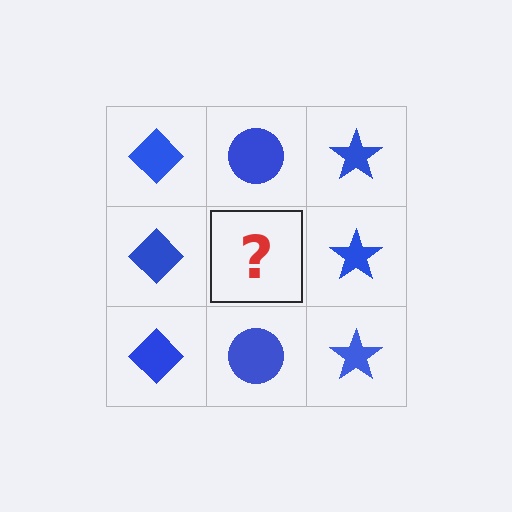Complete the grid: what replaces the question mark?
The question mark should be replaced with a blue circle.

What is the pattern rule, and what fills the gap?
The rule is that each column has a consistent shape. The gap should be filled with a blue circle.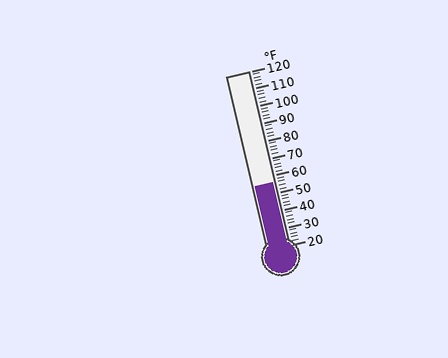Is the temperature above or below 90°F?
The temperature is below 90°F.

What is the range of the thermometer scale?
The thermometer scale ranges from 20°F to 120°F.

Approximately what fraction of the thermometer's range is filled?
The thermometer is filled to approximately 35% of its range.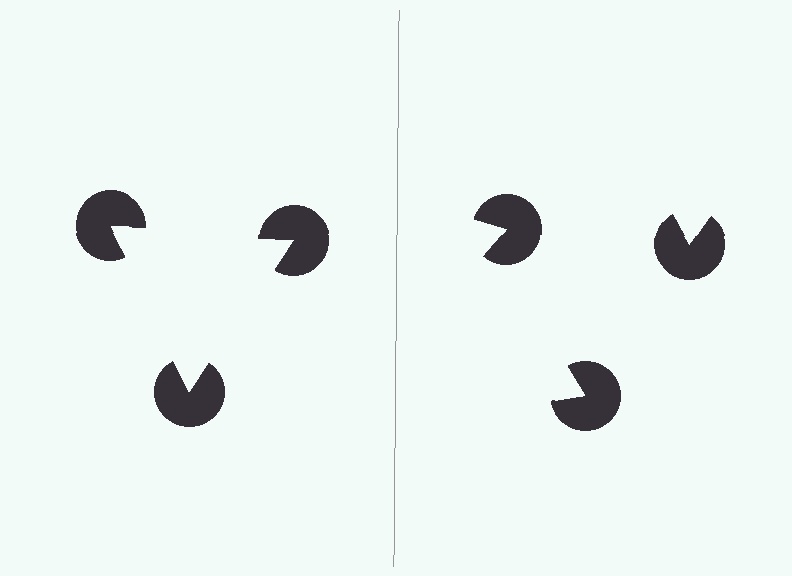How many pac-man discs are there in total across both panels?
6 — 3 on each side.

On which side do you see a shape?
An illusory triangle appears on the left side. On the right side the wedge cuts are rotated, so no coherent shape forms.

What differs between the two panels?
The pac-man discs are positioned identically on both sides; only the wedge orientations differ. On the left they align to a triangle; on the right they are misaligned.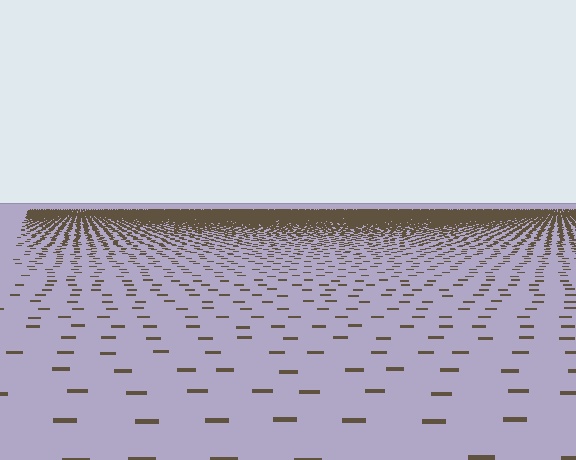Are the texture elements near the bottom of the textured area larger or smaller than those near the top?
Larger. Near the bottom, elements are closer to the viewer and appear at a bigger on-screen size.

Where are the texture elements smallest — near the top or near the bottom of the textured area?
Near the top.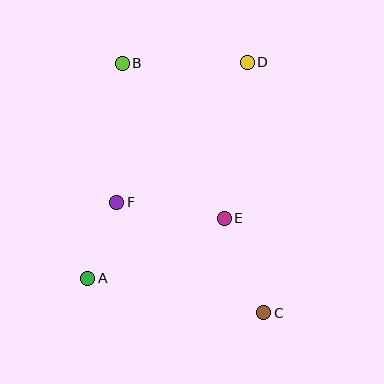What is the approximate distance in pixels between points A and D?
The distance between A and D is approximately 268 pixels.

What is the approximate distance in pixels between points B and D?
The distance between B and D is approximately 125 pixels.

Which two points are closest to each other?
Points A and F are closest to each other.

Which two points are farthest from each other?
Points B and C are farthest from each other.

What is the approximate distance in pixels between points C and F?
The distance between C and F is approximately 184 pixels.